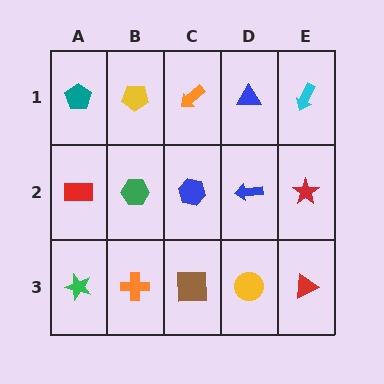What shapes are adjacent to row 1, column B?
A green hexagon (row 2, column B), a teal pentagon (row 1, column A), an orange arrow (row 1, column C).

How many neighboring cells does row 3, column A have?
2.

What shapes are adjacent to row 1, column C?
A blue hexagon (row 2, column C), a yellow pentagon (row 1, column B), a blue triangle (row 1, column D).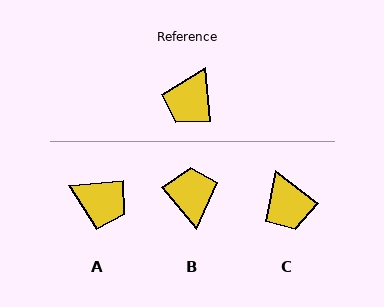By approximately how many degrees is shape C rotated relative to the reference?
Approximately 48 degrees counter-clockwise.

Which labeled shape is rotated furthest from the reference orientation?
B, about 146 degrees away.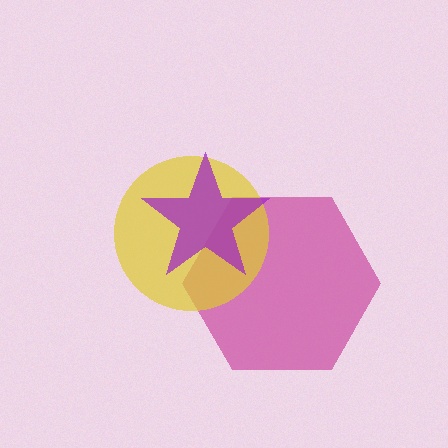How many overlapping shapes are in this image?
There are 3 overlapping shapes in the image.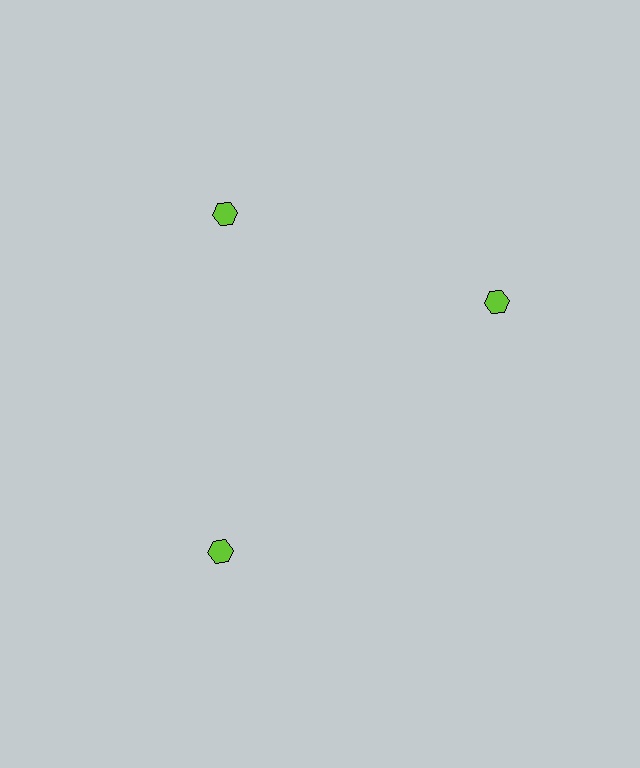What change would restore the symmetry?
The symmetry would be restored by rotating it back into even spacing with its neighbors so that all 3 hexagons sit at equal angles and equal distance from the center.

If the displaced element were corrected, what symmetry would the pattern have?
It would have 3-fold rotational symmetry — the pattern would map onto itself every 120 degrees.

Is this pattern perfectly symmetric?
No. The 3 lime hexagons are arranged in a ring, but one element near the 3 o'clock position is rotated out of alignment along the ring, breaking the 3-fold rotational symmetry.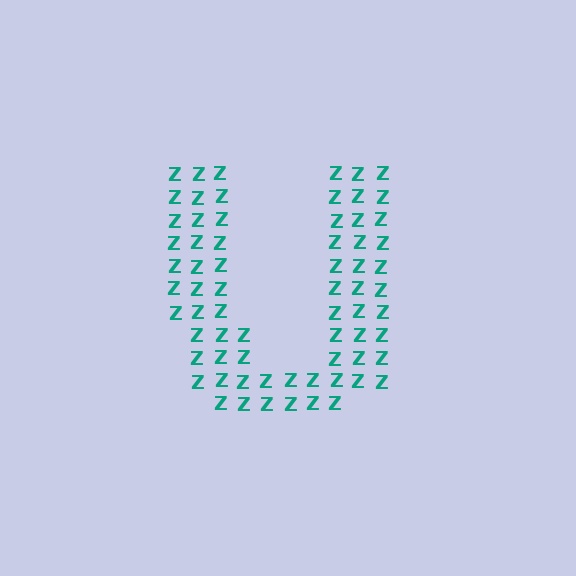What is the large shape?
The large shape is the letter U.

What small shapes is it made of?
It is made of small letter Z's.